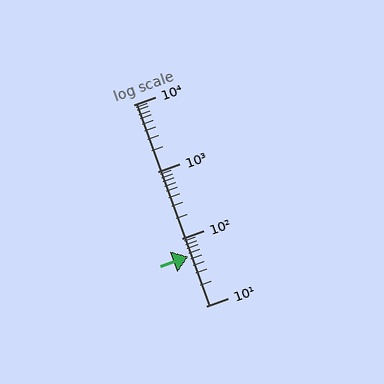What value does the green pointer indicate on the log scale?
The pointer indicates approximately 55.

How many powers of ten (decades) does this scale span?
The scale spans 3 decades, from 10 to 10000.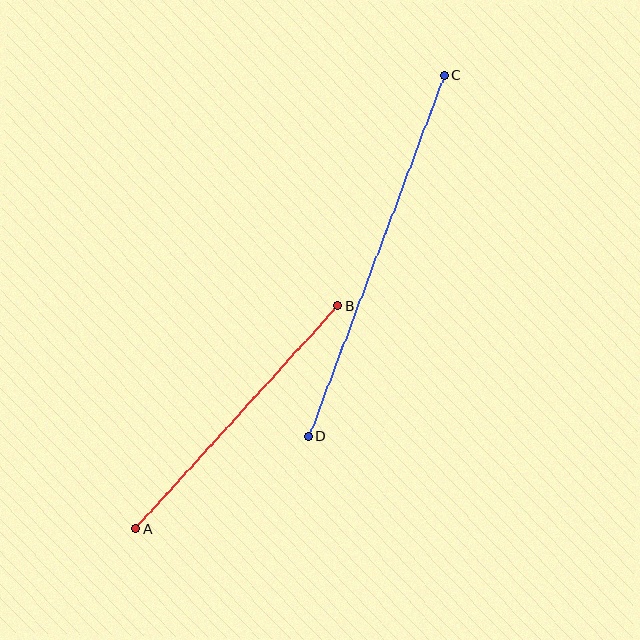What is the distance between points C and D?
The distance is approximately 385 pixels.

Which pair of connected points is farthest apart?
Points C and D are farthest apart.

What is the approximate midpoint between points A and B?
The midpoint is at approximately (237, 417) pixels.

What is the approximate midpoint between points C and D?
The midpoint is at approximately (376, 255) pixels.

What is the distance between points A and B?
The distance is approximately 301 pixels.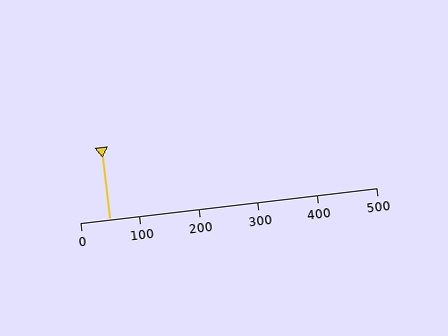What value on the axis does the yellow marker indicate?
The marker indicates approximately 50.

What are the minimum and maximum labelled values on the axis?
The axis runs from 0 to 500.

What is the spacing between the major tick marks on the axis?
The major ticks are spaced 100 apart.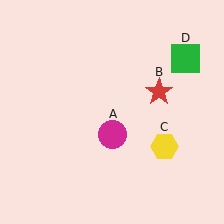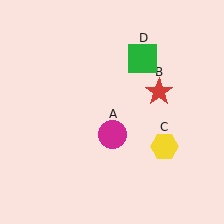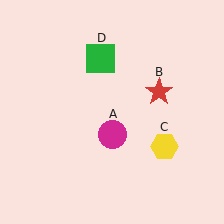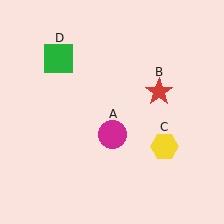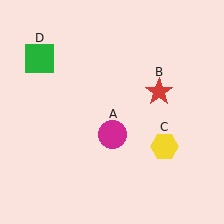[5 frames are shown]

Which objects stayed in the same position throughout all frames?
Magenta circle (object A) and red star (object B) and yellow hexagon (object C) remained stationary.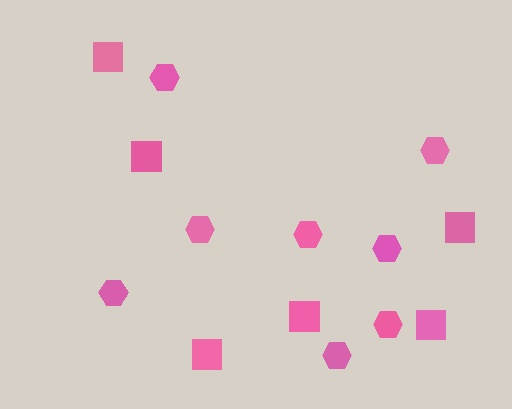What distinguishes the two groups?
There are 2 groups: one group of squares (6) and one group of hexagons (8).